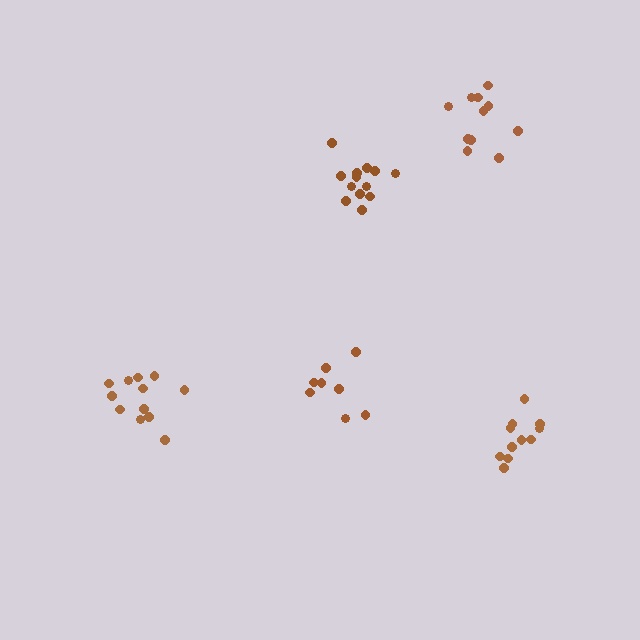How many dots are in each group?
Group 1: 8 dots, Group 2: 12 dots, Group 3: 13 dots, Group 4: 11 dots, Group 5: 11 dots (55 total).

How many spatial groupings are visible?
There are 5 spatial groupings.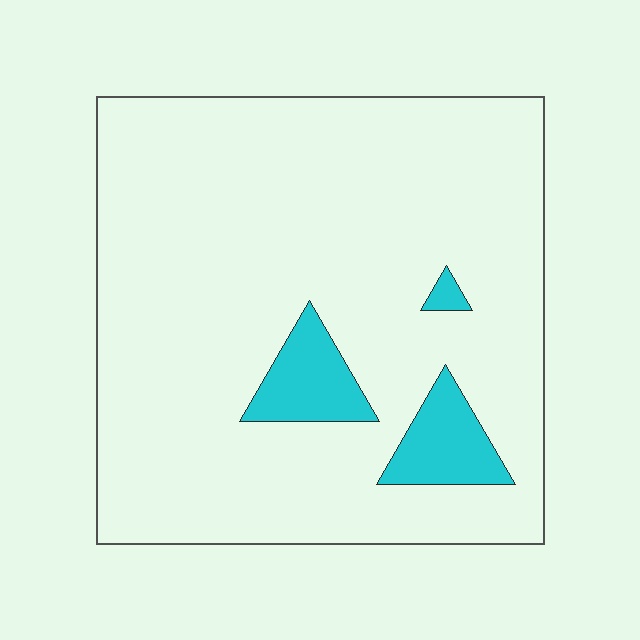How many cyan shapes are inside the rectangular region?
3.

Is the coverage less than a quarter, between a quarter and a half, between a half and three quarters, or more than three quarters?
Less than a quarter.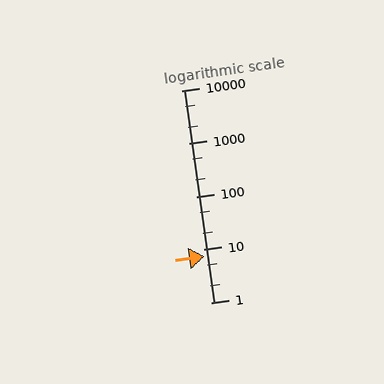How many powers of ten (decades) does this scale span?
The scale spans 4 decades, from 1 to 10000.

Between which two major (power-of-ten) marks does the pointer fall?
The pointer is between 1 and 10.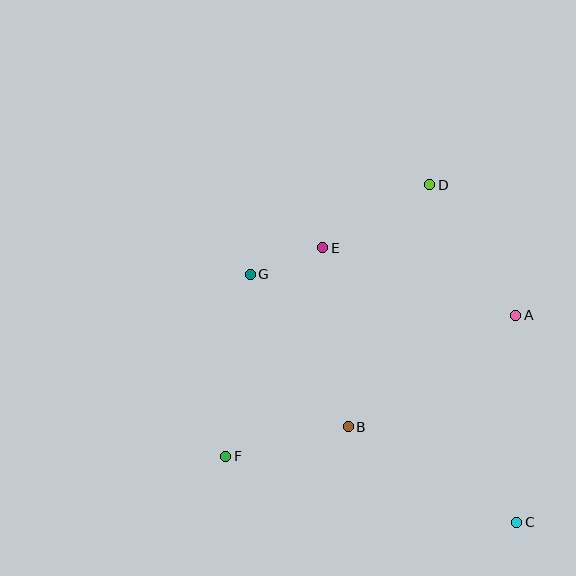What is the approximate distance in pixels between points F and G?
The distance between F and G is approximately 184 pixels.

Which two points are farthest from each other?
Points C and G are farthest from each other.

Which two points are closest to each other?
Points E and G are closest to each other.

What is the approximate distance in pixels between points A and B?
The distance between A and B is approximately 201 pixels.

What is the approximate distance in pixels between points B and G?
The distance between B and G is approximately 181 pixels.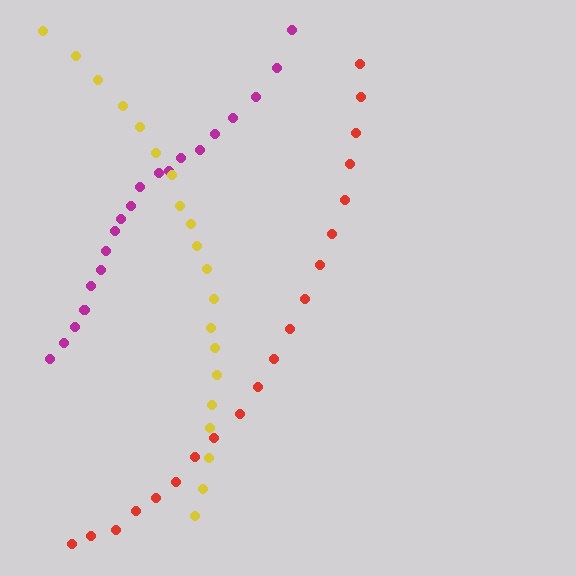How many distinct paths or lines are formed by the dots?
There are 3 distinct paths.